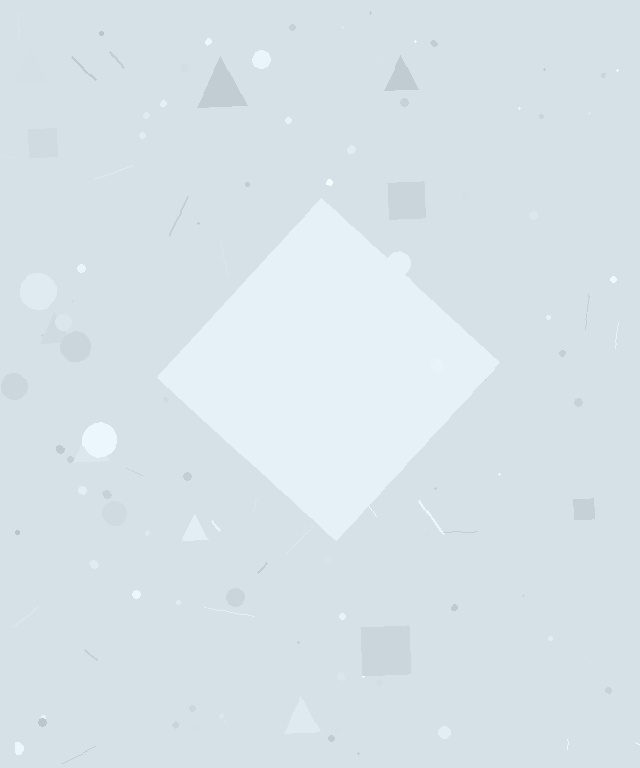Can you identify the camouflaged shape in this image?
The camouflaged shape is a diamond.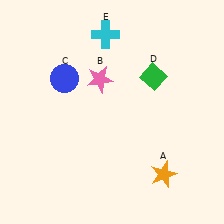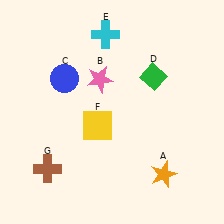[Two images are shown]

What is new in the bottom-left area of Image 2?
A brown cross (G) was added in the bottom-left area of Image 2.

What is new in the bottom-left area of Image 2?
A yellow square (F) was added in the bottom-left area of Image 2.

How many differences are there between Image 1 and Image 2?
There are 2 differences between the two images.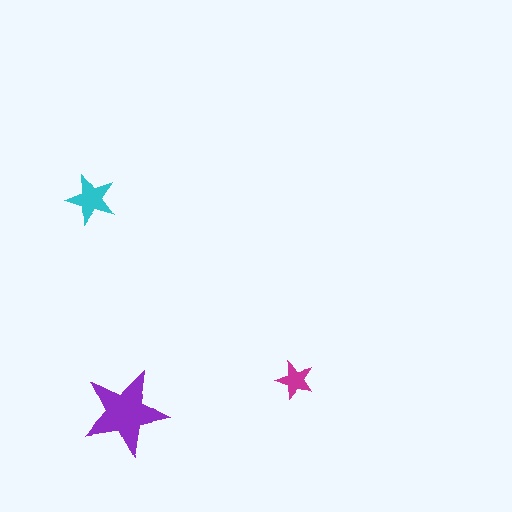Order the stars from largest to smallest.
the purple one, the cyan one, the magenta one.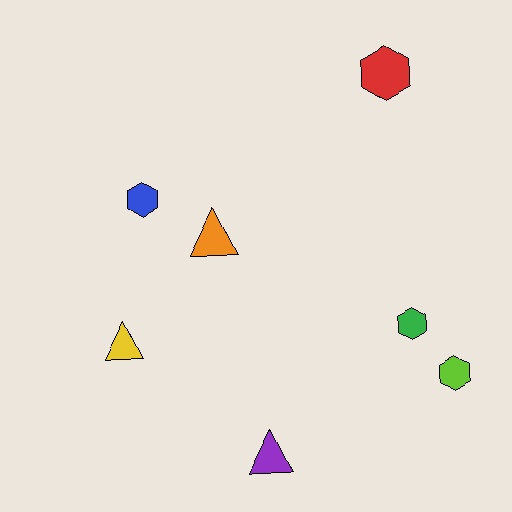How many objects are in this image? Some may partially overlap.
There are 7 objects.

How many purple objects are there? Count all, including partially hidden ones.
There is 1 purple object.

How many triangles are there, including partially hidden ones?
There are 3 triangles.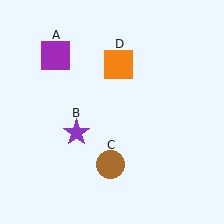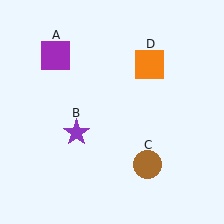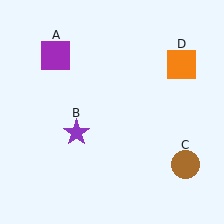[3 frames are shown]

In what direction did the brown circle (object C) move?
The brown circle (object C) moved right.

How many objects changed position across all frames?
2 objects changed position: brown circle (object C), orange square (object D).